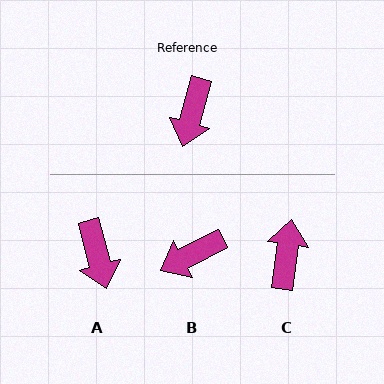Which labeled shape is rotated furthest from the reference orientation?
C, about 173 degrees away.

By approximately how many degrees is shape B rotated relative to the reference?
Approximately 48 degrees clockwise.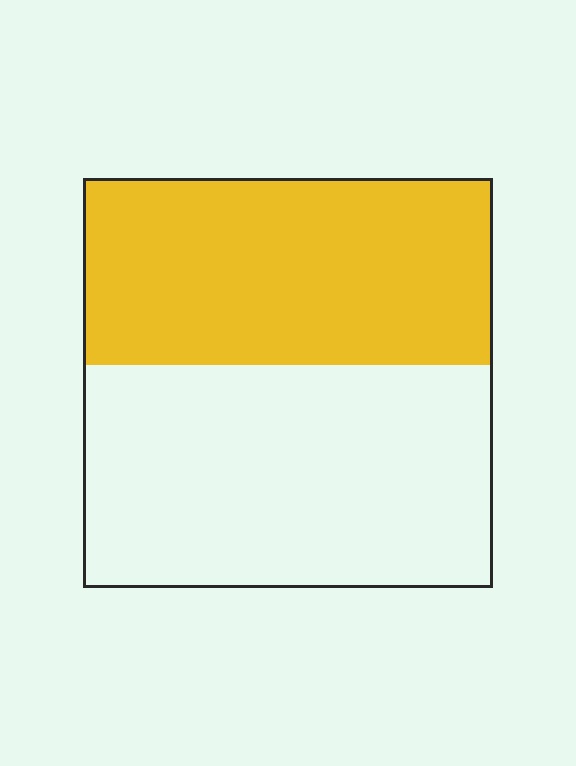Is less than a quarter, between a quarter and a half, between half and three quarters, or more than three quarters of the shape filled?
Between a quarter and a half.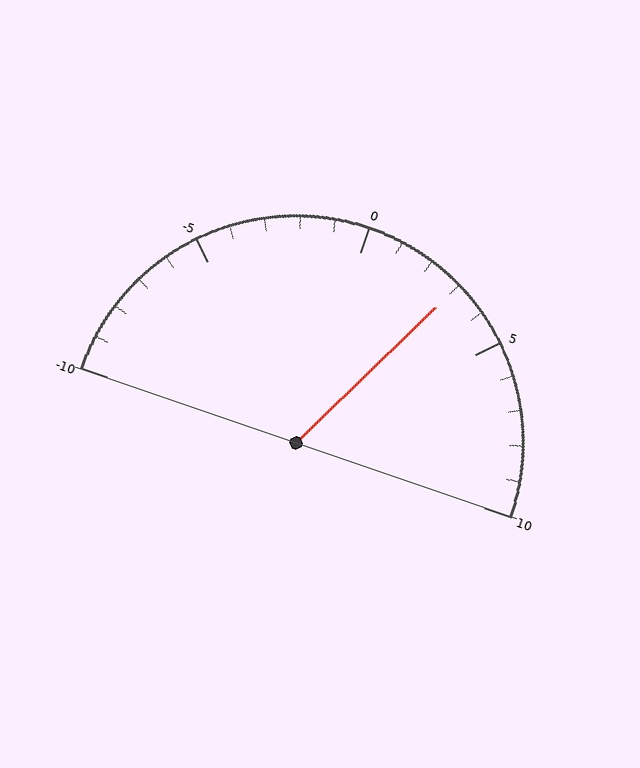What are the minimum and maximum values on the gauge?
The gauge ranges from -10 to 10.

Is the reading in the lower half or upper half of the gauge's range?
The reading is in the upper half of the range (-10 to 10).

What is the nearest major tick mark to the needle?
The nearest major tick mark is 5.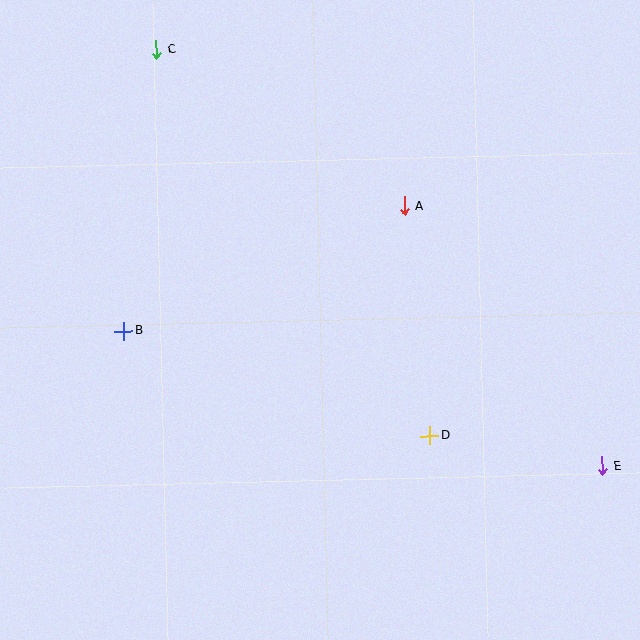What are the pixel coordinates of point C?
Point C is at (156, 49).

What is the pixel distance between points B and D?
The distance between B and D is 323 pixels.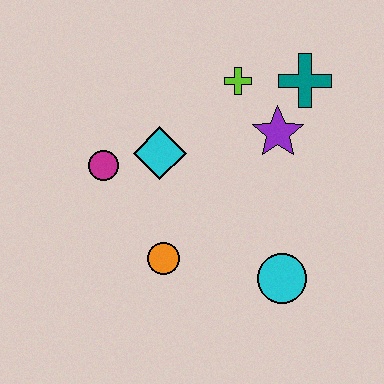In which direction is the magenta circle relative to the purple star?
The magenta circle is to the left of the purple star.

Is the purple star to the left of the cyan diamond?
No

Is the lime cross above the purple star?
Yes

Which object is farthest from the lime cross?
The cyan circle is farthest from the lime cross.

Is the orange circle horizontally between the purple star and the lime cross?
No